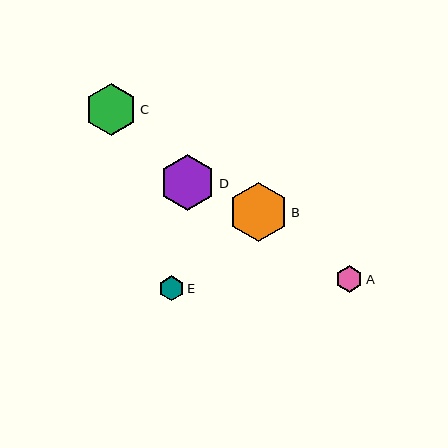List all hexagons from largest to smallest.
From largest to smallest: B, D, C, A, E.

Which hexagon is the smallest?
Hexagon E is the smallest with a size of approximately 25 pixels.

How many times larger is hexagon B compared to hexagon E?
Hexagon B is approximately 2.4 times the size of hexagon E.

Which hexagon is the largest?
Hexagon B is the largest with a size of approximately 59 pixels.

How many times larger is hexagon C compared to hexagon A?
Hexagon C is approximately 2.0 times the size of hexagon A.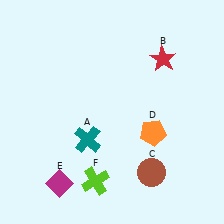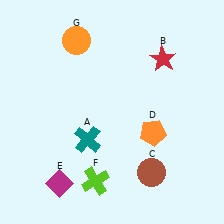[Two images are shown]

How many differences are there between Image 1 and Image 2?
There is 1 difference between the two images.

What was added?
An orange circle (G) was added in Image 2.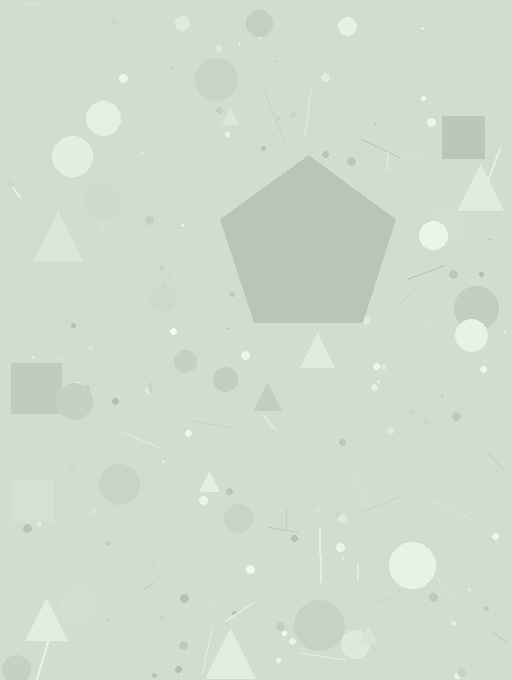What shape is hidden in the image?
A pentagon is hidden in the image.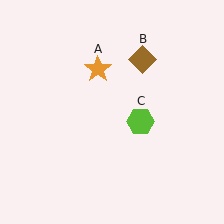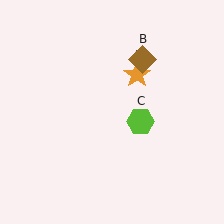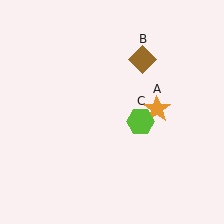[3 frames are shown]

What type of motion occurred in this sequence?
The orange star (object A) rotated clockwise around the center of the scene.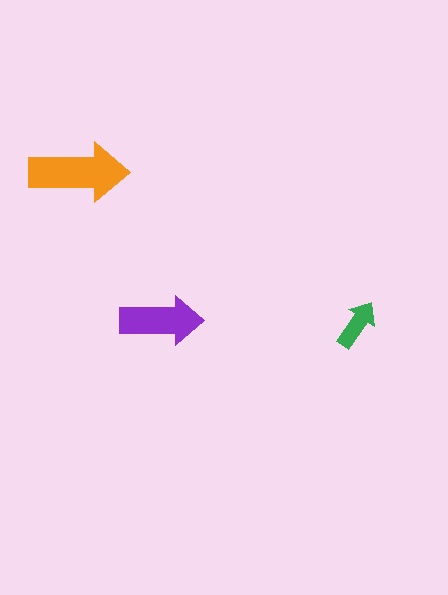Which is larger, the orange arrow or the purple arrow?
The orange one.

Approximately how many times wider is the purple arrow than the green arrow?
About 1.5 times wider.